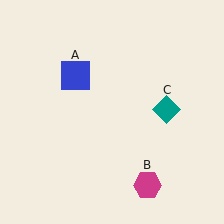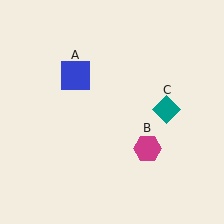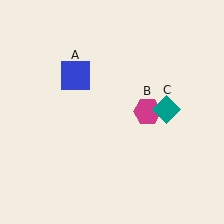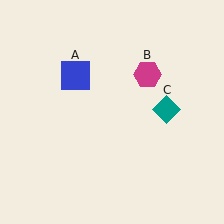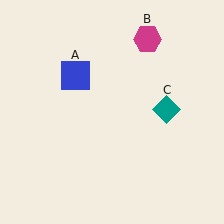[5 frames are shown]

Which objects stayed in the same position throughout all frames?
Blue square (object A) and teal diamond (object C) remained stationary.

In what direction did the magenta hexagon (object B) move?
The magenta hexagon (object B) moved up.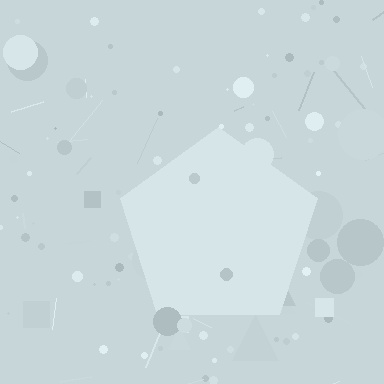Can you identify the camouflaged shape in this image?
The camouflaged shape is a pentagon.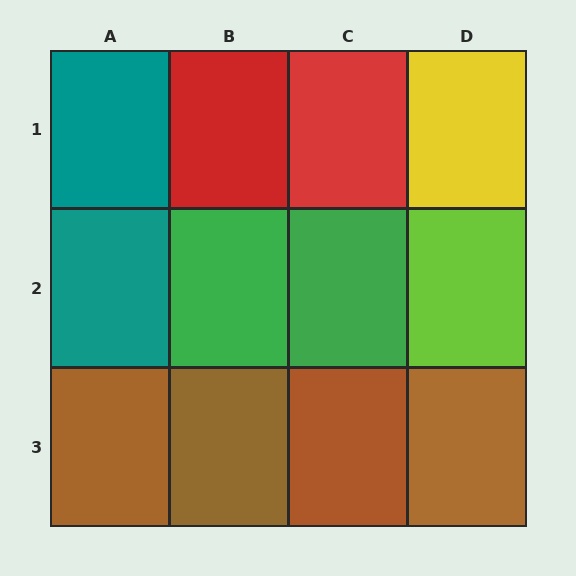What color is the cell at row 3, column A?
Brown.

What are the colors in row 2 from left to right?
Teal, green, green, lime.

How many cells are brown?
4 cells are brown.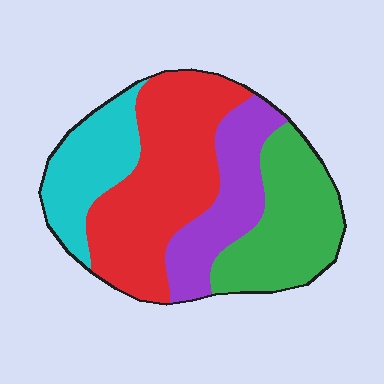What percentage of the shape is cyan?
Cyan takes up about one sixth (1/6) of the shape.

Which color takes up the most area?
Red, at roughly 40%.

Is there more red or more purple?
Red.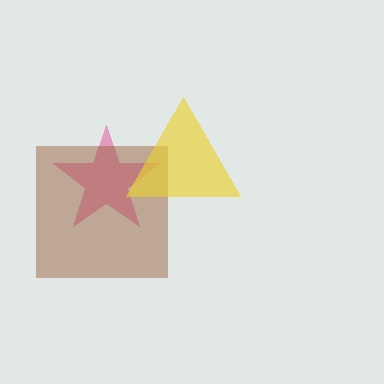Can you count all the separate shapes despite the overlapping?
Yes, there are 3 separate shapes.